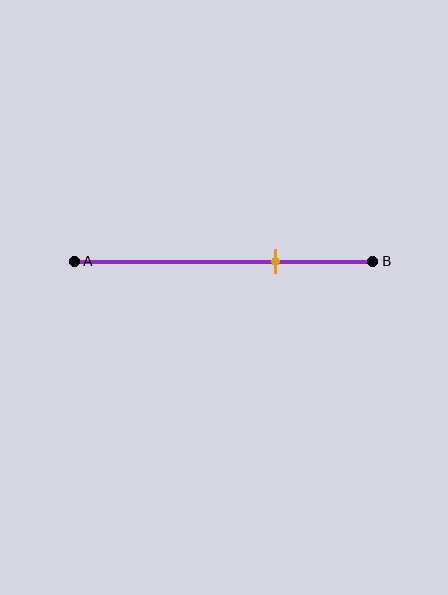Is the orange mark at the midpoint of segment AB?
No, the mark is at about 65% from A, not at the 50% midpoint.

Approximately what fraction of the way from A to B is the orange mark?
The orange mark is approximately 65% of the way from A to B.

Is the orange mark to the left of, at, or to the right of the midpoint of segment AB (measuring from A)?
The orange mark is to the right of the midpoint of segment AB.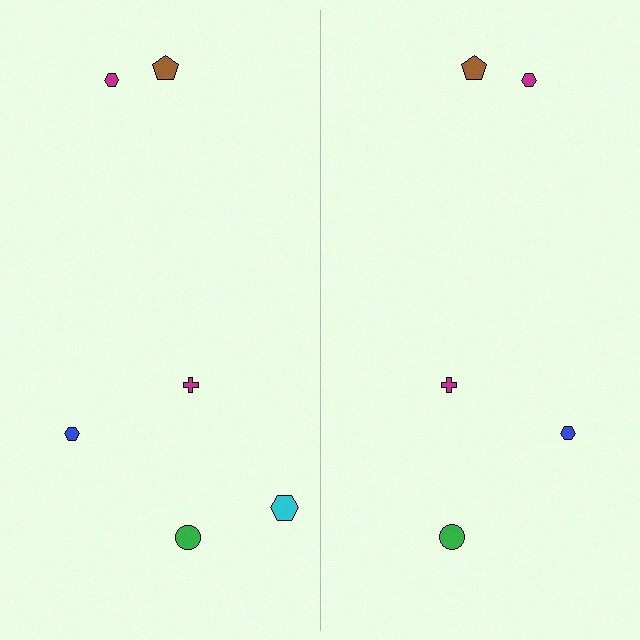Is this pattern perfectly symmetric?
No, the pattern is not perfectly symmetric. A cyan hexagon is missing from the right side.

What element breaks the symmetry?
A cyan hexagon is missing from the right side.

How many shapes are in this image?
There are 11 shapes in this image.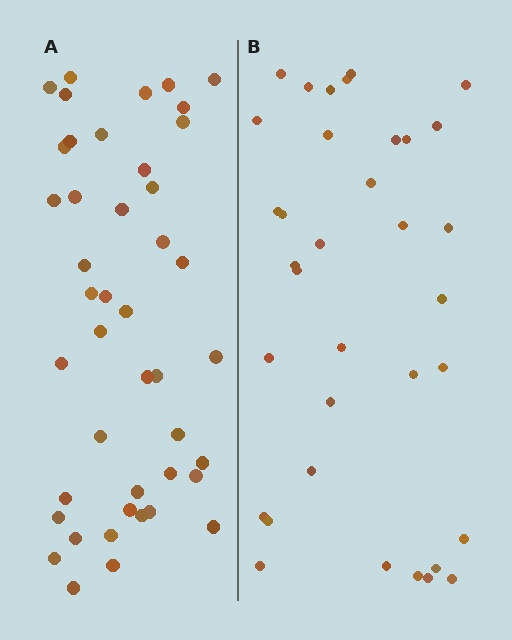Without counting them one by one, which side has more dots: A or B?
Region A (the left region) has more dots.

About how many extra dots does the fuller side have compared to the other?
Region A has roughly 8 or so more dots than region B.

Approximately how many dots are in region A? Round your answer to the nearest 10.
About 40 dots. (The exact count is 44, which rounds to 40.)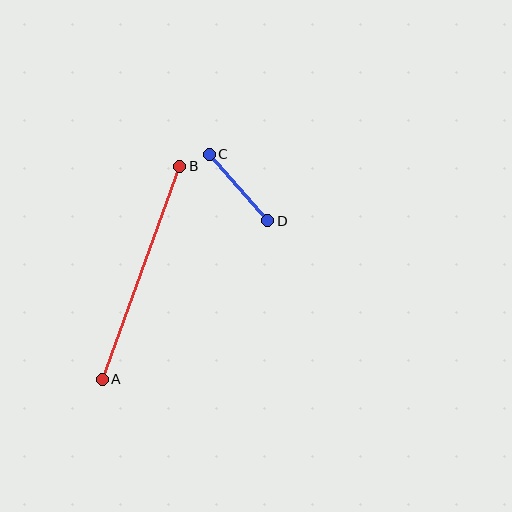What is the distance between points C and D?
The distance is approximately 89 pixels.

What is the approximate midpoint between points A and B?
The midpoint is at approximately (141, 273) pixels.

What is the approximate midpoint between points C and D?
The midpoint is at approximately (238, 188) pixels.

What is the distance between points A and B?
The distance is approximately 227 pixels.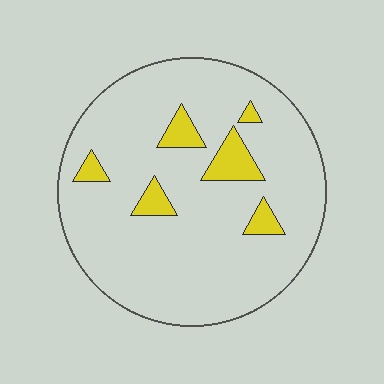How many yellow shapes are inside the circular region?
6.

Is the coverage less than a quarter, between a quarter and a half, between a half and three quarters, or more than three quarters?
Less than a quarter.